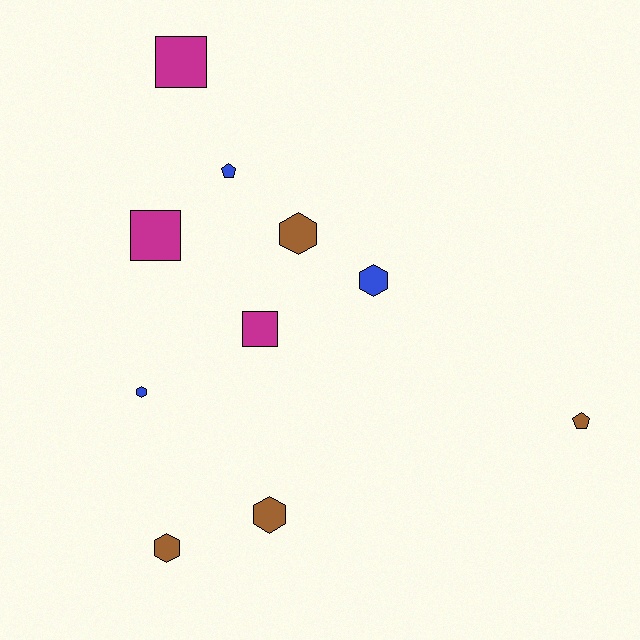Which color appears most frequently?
Brown, with 4 objects.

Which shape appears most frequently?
Hexagon, with 5 objects.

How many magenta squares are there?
There are 3 magenta squares.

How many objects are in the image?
There are 10 objects.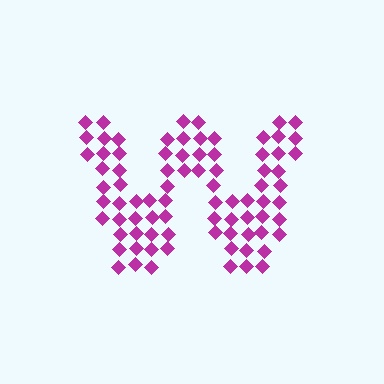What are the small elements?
The small elements are diamonds.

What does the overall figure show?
The overall figure shows the letter W.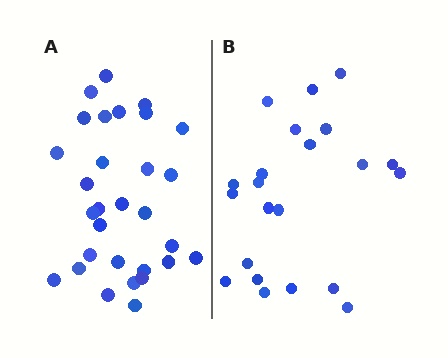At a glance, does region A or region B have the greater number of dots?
Region A (the left region) has more dots.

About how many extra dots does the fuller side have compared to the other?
Region A has roughly 8 or so more dots than region B.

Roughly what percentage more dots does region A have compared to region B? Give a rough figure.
About 35% more.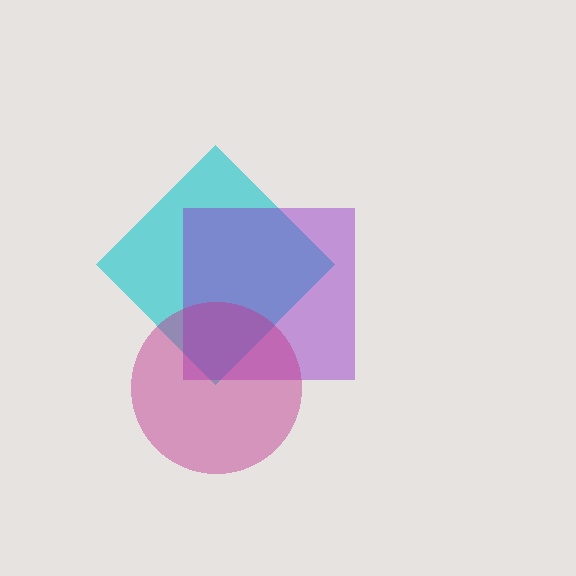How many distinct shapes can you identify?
There are 3 distinct shapes: a cyan diamond, a purple square, a magenta circle.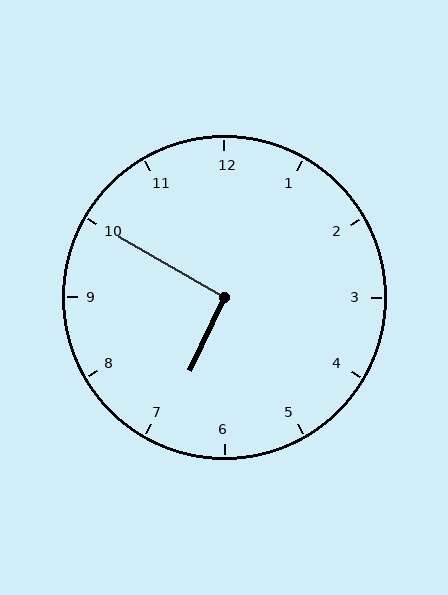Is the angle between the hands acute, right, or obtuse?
It is right.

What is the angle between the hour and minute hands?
Approximately 95 degrees.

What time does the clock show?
6:50.